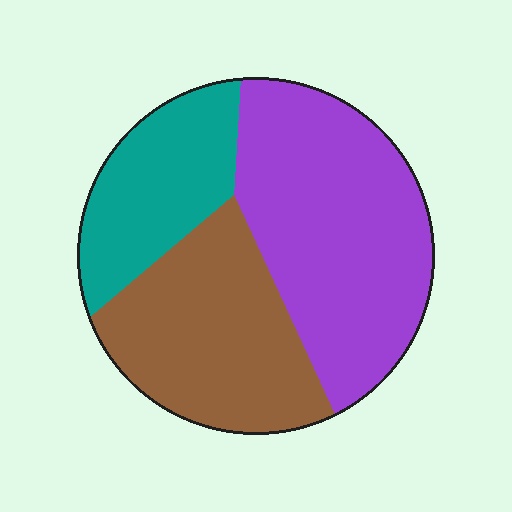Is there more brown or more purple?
Purple.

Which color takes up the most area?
Purple, at roughly 45%.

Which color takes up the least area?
Teal, at roughly 20%.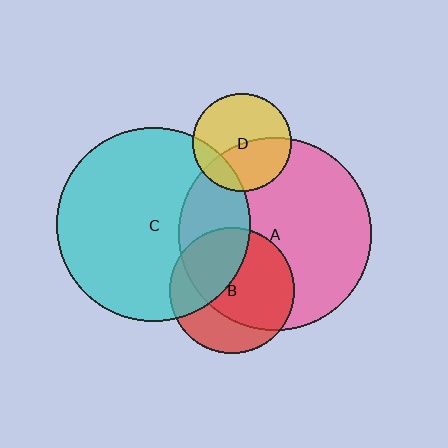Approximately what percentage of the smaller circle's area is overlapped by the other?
Approximately 25%.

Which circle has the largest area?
Circle C (cyan).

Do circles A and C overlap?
Yes.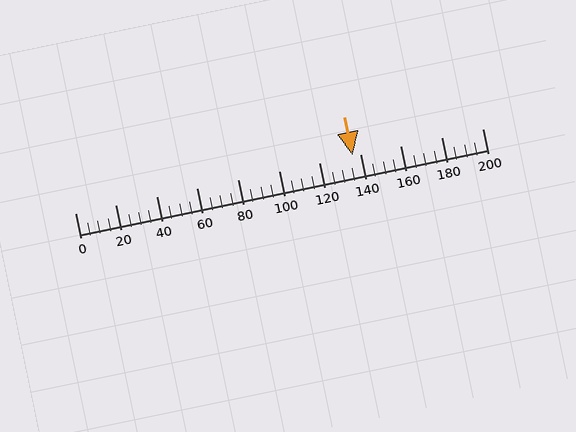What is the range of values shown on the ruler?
The ruler shows values from 0 to 200.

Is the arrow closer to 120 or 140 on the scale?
The arrow is closer to 140.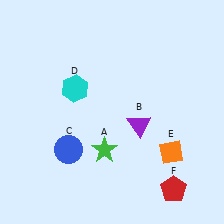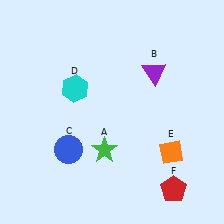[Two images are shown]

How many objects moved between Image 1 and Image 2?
1 object moved between the two images.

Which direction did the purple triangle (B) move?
The purple triangle (B) moved up.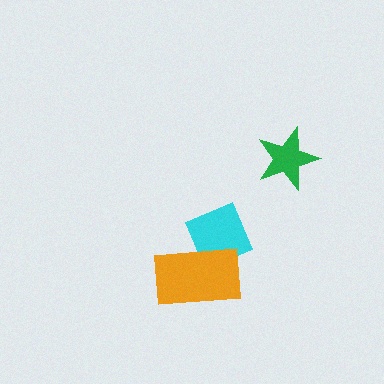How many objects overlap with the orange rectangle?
1 object overlaps with the orange rectangle.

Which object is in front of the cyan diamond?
The orange rectangle is in front of the cyan diamond.